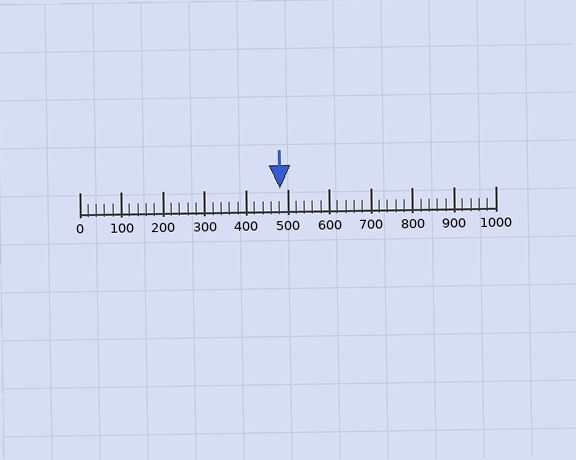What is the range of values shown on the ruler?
The ruler shows values from 0 to 1000.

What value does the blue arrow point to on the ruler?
The blue arrow points to approximately 482.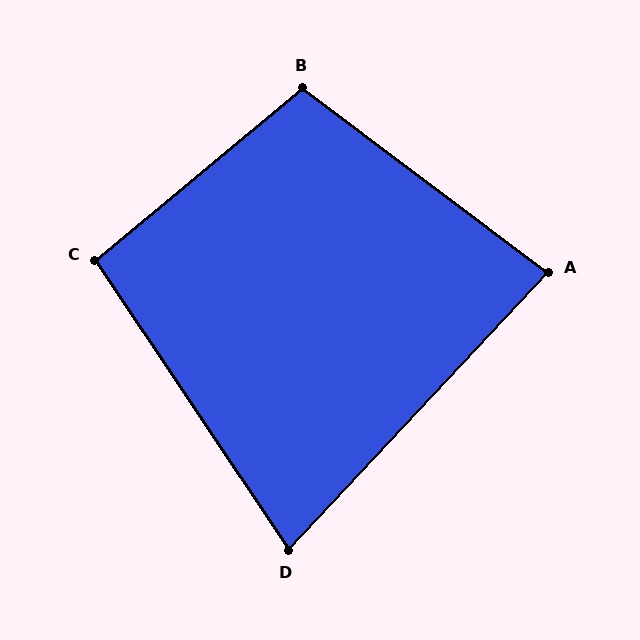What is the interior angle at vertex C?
Approximately 96 degrees (obtuse).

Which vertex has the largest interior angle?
B, at approximately 103 degrees.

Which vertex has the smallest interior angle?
D, at approximately 77 degrees.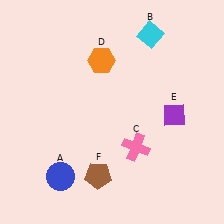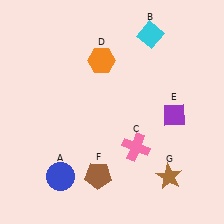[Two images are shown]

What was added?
A brown star (G) was added in Image 2.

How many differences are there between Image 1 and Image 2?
There is 1 difference between the two images.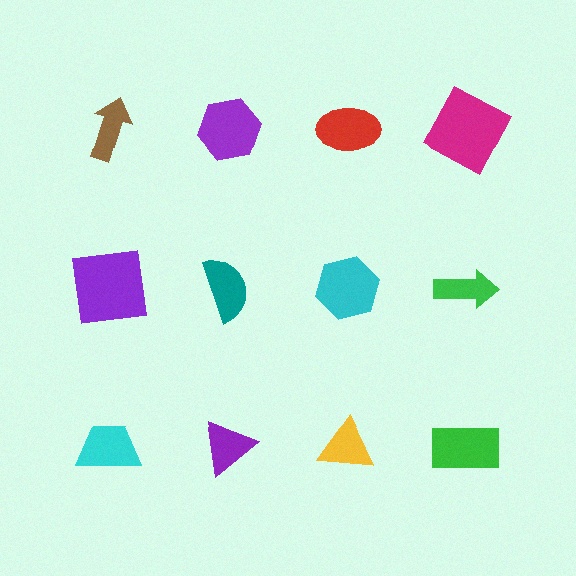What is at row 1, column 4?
A magenta square.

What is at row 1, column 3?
A red ellipse.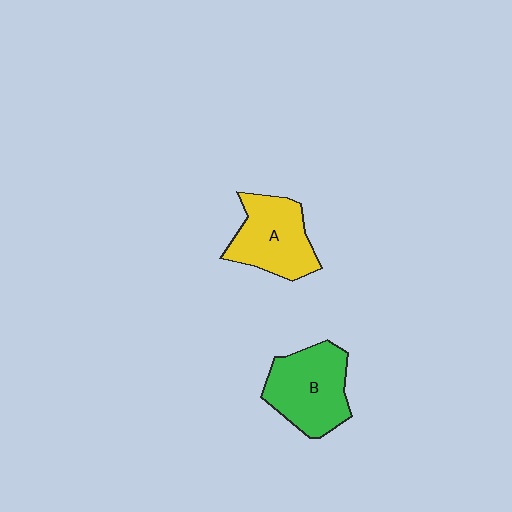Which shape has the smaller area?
Shape A (yellow).